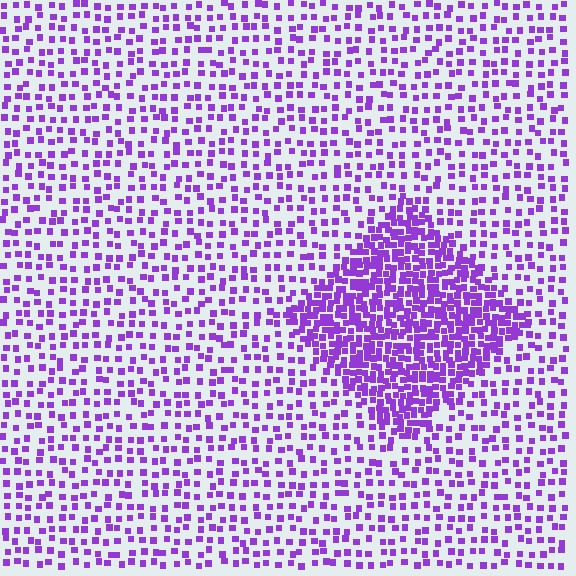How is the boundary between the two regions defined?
The boundary is defined by a change in element density (approximately 2.6x ratio). All elements are the same color, size, and shape.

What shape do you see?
I see a diamond.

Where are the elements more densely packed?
The elements are more densely packed inside the diamond boundary.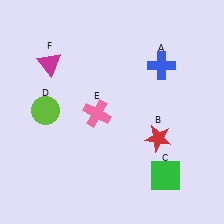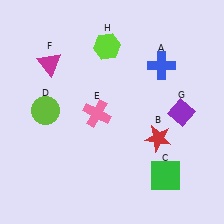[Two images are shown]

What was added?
A purple diamond (G), a lime hexagon (H) were added in Image 2.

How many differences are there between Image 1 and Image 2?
There are 2 differences between the two images.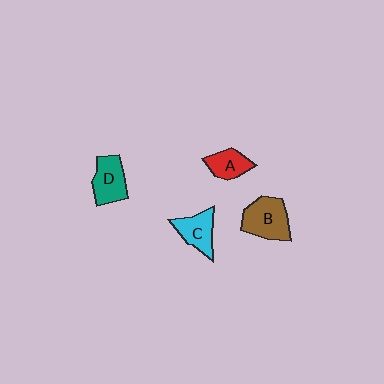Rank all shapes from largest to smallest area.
From largest to smallest: B (brown), D (teal), C (cyan), A (red).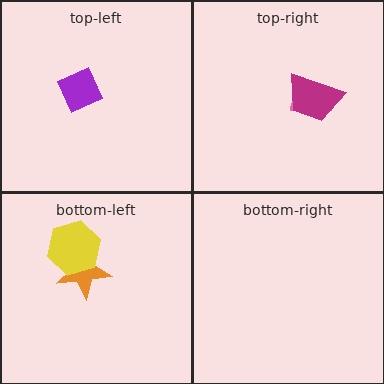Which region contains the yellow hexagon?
The bottom-left region.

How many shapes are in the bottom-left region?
2.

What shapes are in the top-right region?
The pink semicircle, the magenta trapezoid.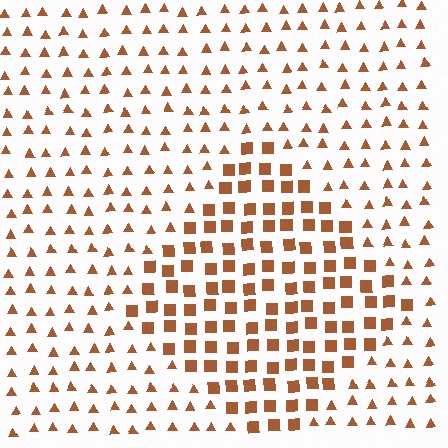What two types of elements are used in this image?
The image uses squares inside the diamond region and triangles outside it.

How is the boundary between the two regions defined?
The boundary is defined by a change in element shape: squares inside vs. triangles outside. All elements share the same color and spacing.